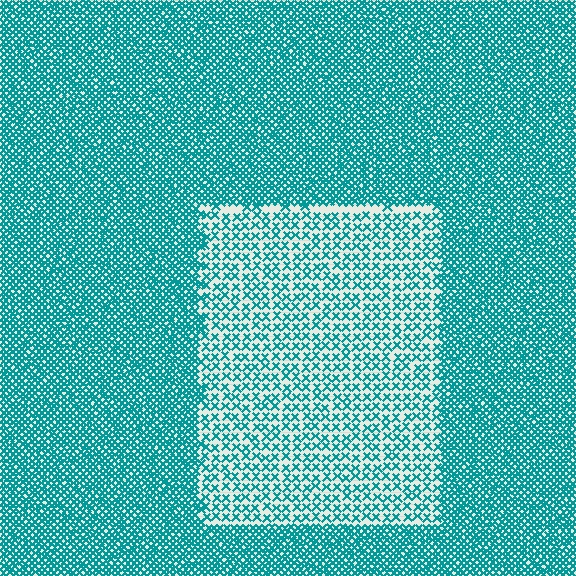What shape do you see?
I see a rectangle.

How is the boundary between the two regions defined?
The boundary is defined by a change in element density (approximately 2.5x ratio). All elements are the same color, size, and shape.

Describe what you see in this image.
The image contains small teal elements arranged at two different densities. A rectangle-shaped region is visible where the elements are less densely packed than the surrounding area.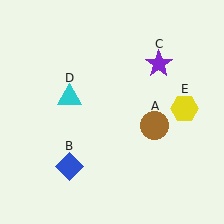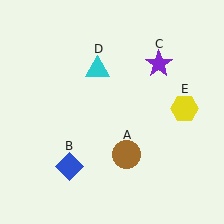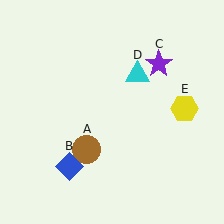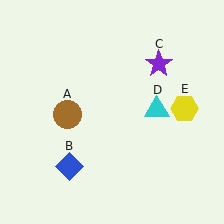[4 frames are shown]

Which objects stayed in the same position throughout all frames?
Blue diamond (object B) and purple star (object C) and yellow hexagon (object E) remained stationary.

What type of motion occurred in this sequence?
The brown circle (object A), cyan triangle (object D) rotated clockwise around the center of the scene.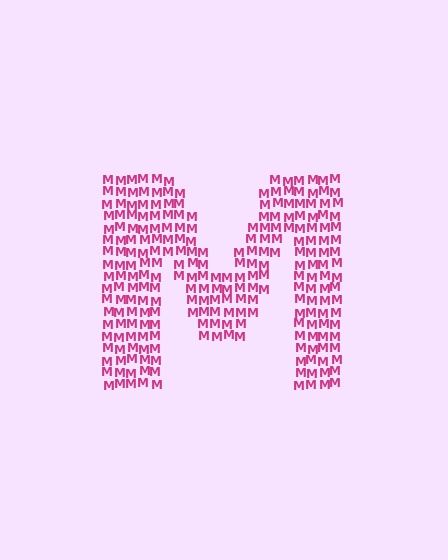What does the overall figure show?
The overall figure shows the letter M.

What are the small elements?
The small elements are letter M's.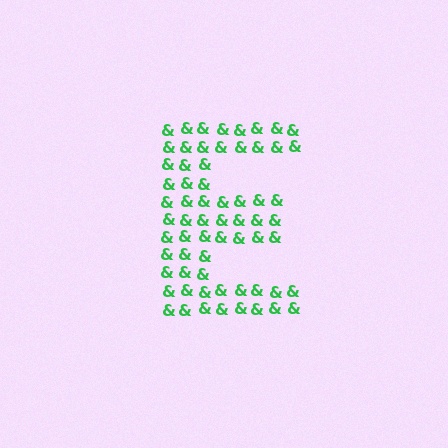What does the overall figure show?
The overall figure shows the letter E.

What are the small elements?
The small elements are ampersands.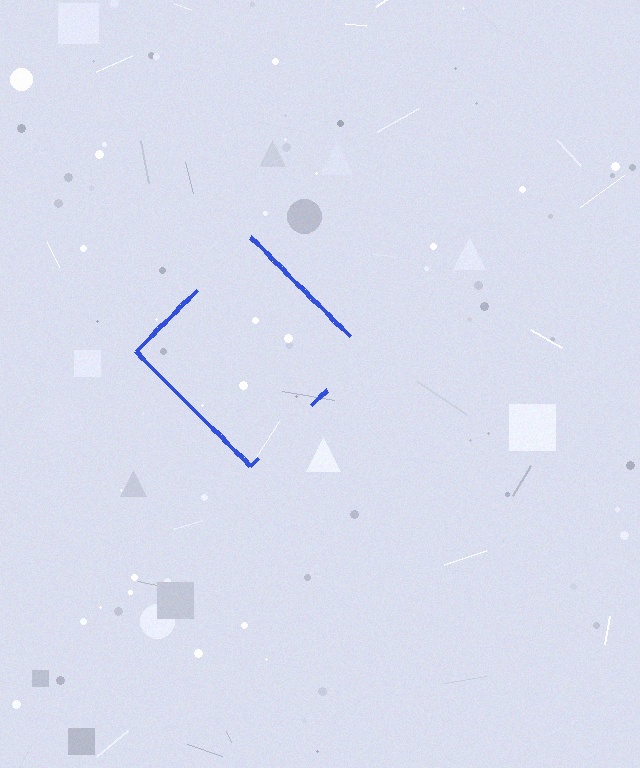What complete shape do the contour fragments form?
The contour fragments form a diamond.